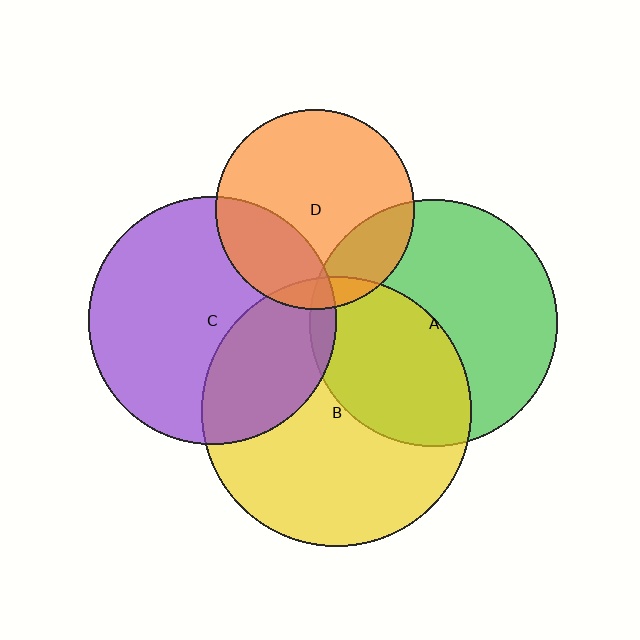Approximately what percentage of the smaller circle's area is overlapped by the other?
Approximately 25%.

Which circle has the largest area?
Circle B (yellow).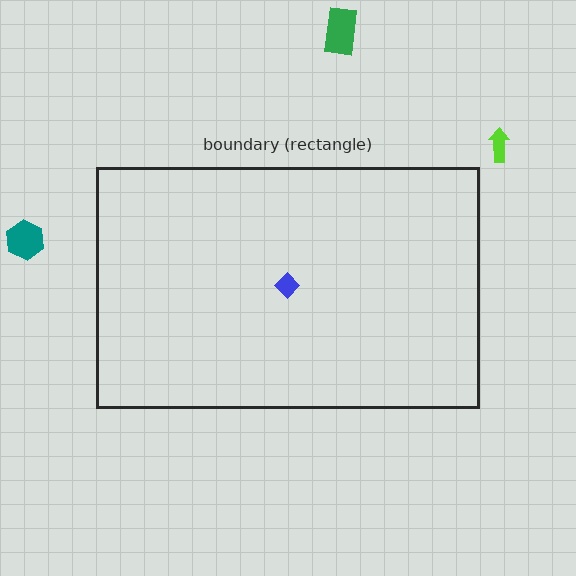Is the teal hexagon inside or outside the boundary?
Outside.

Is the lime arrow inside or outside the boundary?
Outside.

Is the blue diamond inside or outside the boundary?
Inside.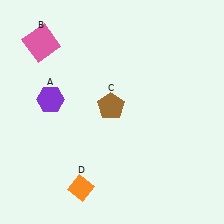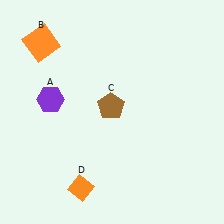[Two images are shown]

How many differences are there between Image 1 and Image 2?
There is 1 difference between the two images.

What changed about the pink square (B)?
In Image 1, B is pink. In Image 2, it changed to orange.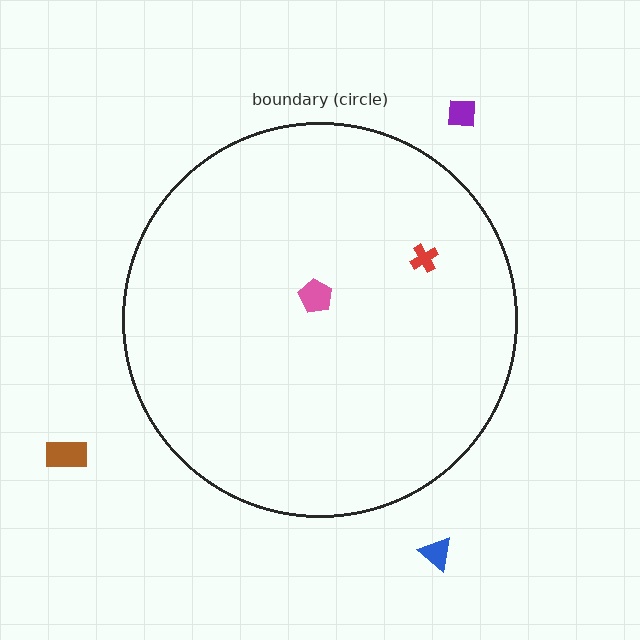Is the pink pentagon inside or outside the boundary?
Inside.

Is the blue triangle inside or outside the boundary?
Outside.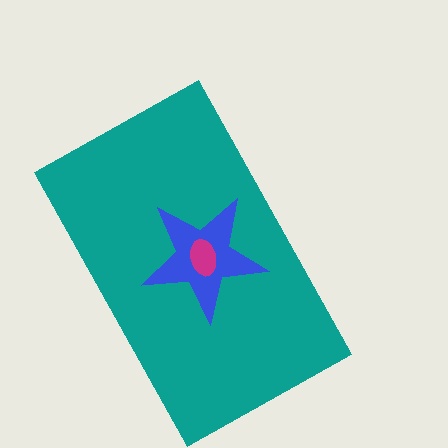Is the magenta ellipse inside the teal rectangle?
Yes.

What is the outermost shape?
The teal rectangle.